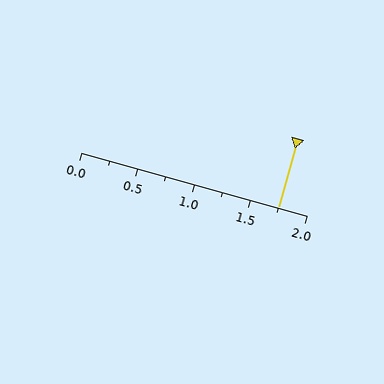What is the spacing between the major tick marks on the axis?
The major ticks are spaced 0.5 apart.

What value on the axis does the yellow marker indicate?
The marker indicates approximately 1.75.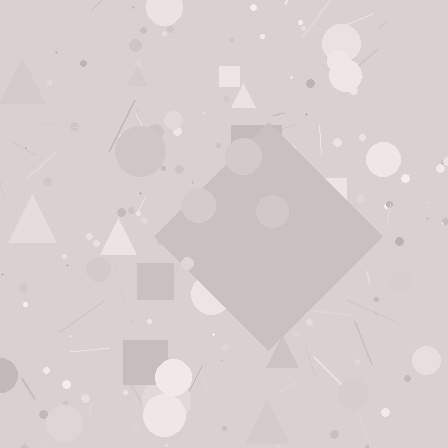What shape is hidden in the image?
A diamond is hidden in the image.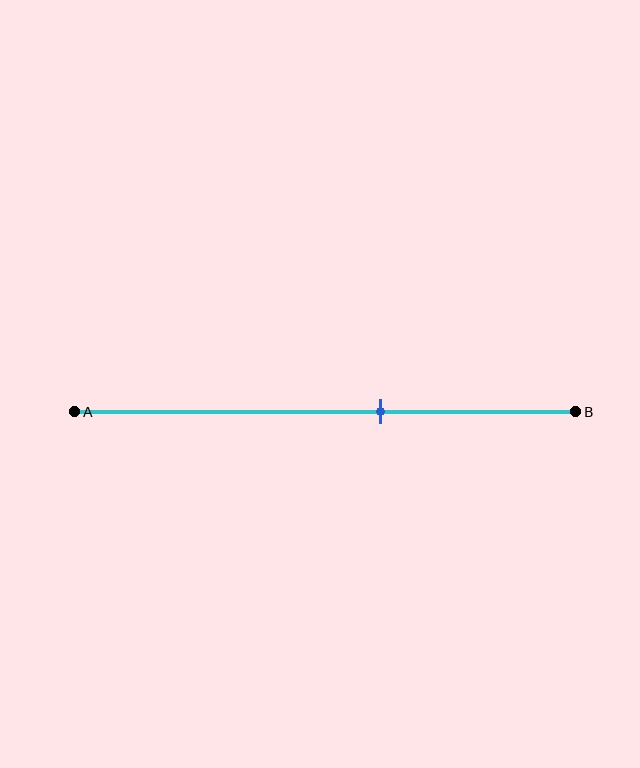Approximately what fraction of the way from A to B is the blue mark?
The blue mark is approximately 60% of the way from A to B.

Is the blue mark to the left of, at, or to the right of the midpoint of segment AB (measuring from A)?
The blue mark is to the right of the midpoint of segment AB.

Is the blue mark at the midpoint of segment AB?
No, the mark is at about 60% from A, not at the 50% midpoint.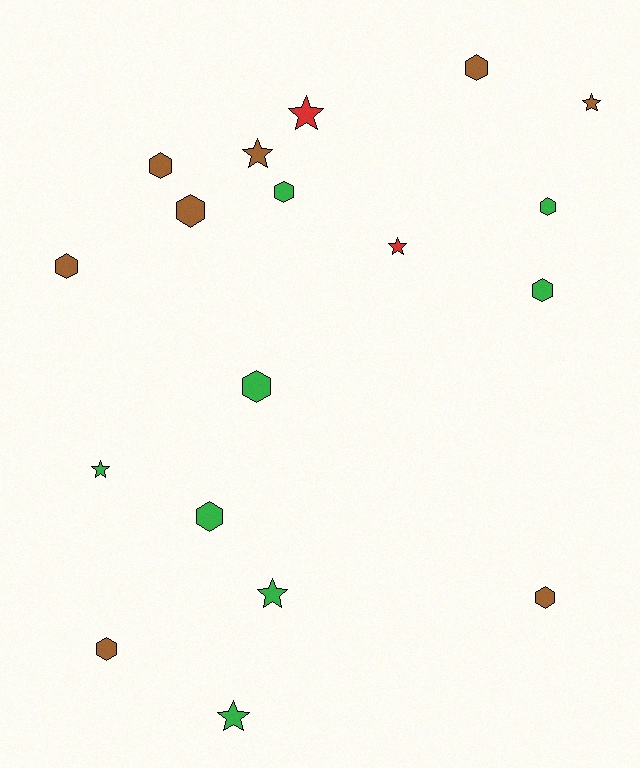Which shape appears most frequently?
Hexagon, with 11 objects.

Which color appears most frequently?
Brown, with 8 objects.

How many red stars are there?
There are 2 red stars.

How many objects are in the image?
There are 18 objects.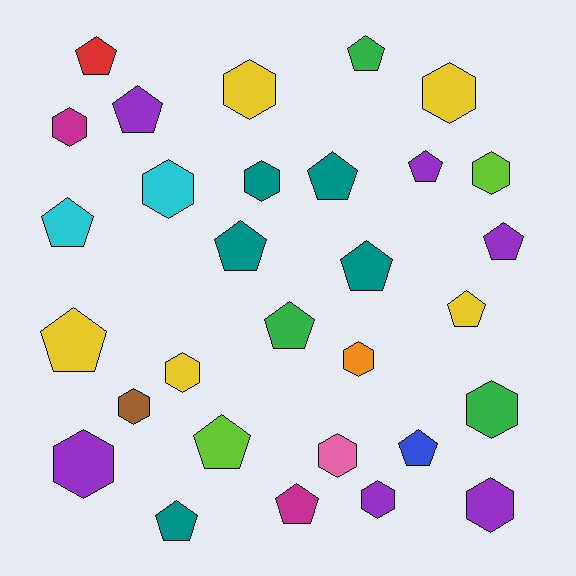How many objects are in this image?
There are 30 objects.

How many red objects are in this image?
There is 1 red object.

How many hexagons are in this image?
There are 14 hexagons.